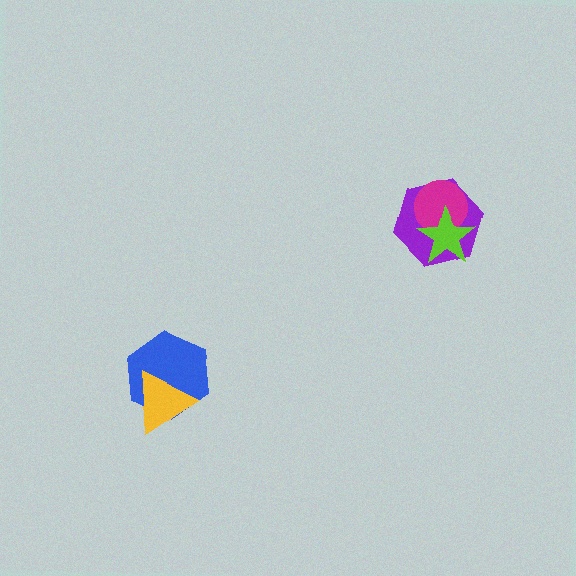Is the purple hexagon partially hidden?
Yes, it is partially covered by another shape.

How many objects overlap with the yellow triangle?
1 object overlaps with the yellow triangle.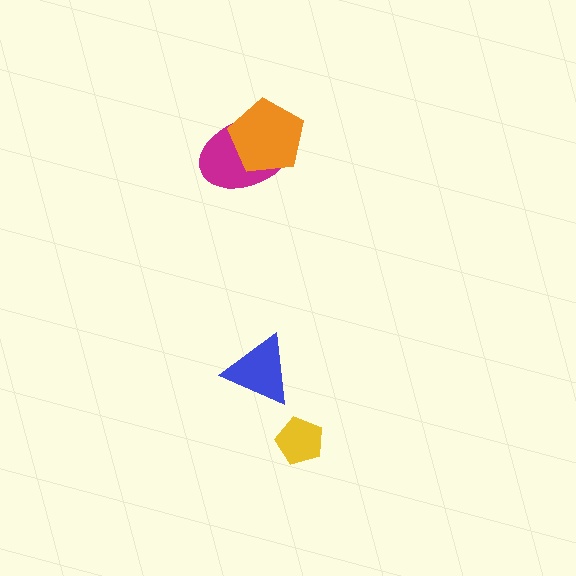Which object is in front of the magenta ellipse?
The orange pentagon is in front of the magenta ellipse.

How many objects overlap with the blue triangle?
0 objects overlap with the blue triangle.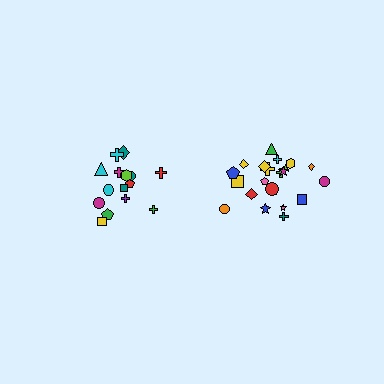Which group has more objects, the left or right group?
The right group.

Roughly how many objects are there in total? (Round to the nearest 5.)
Roughly 35 objects in total.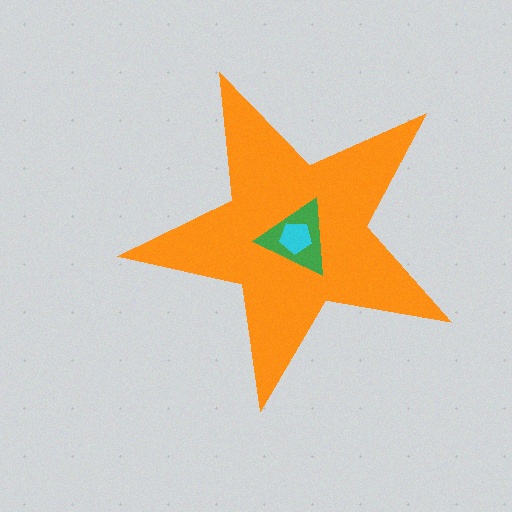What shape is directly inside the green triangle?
The cyan pentagon.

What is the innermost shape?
The cyan pentagon.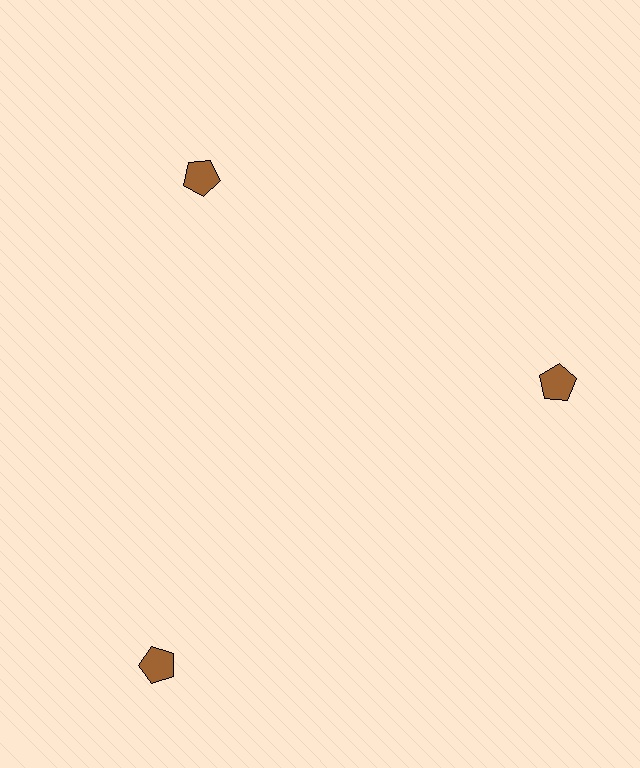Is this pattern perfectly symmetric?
No. The 3 brown pentagons are arranged in a ring, but one element near the 7 o'clock position is pushed outward from the center, breaking the 3-fold rotational symmetry.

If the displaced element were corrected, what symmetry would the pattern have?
It would have 3-fold rotational symmetry — the pattern would map onto itself every 120 degrees.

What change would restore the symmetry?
The symmetry would be restored by moving it inward, back onto the ring so that all 3 pentagons sit at equal angles and equal distance from the center.